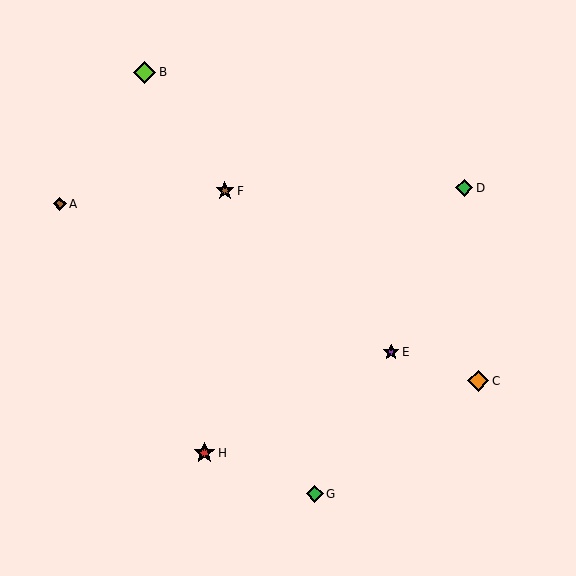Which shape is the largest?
The lime diamond (labeled B) is the largest.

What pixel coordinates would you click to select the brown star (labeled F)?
Click at (225, 191) to select the brown star F.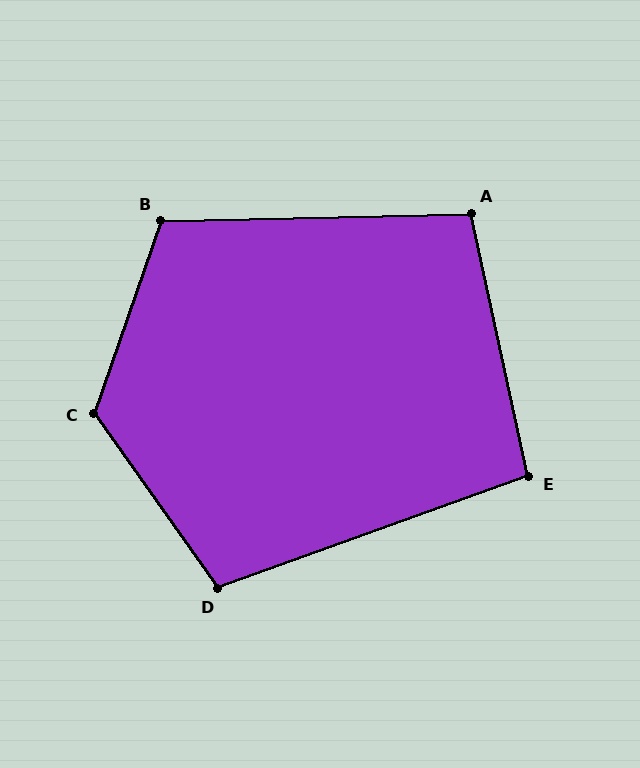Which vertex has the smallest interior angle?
E, at approximately 97 degrees.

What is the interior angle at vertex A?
Approximately 101 degrees (obtuse).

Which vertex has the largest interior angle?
C, at approximately 126 degrees.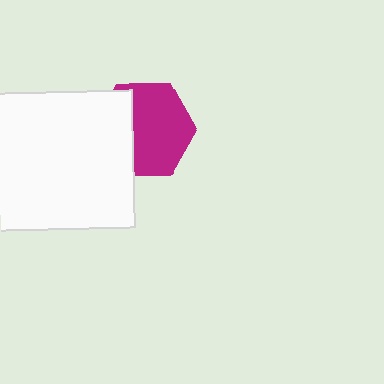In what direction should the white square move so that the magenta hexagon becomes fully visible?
The white square should move left. That is the shortest direction to clear the overlap and leave the magenta hexagon fully visible.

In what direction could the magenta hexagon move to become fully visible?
The magenta hexagon could move right. That would shift it out from behind the white square entirely.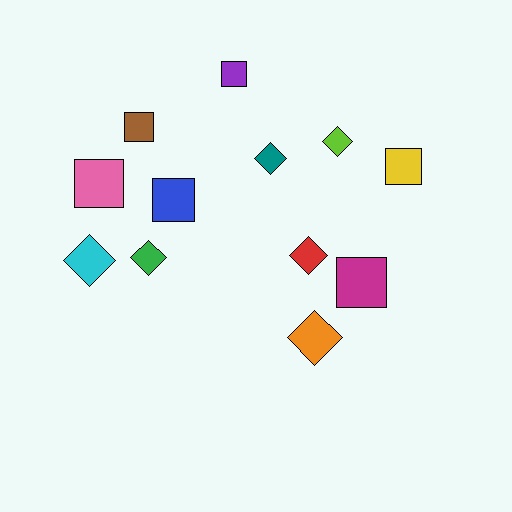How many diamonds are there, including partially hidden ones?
There are 6 diamonds.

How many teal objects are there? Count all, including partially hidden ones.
There is 1 teal object.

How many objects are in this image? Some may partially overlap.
There are 12 objects.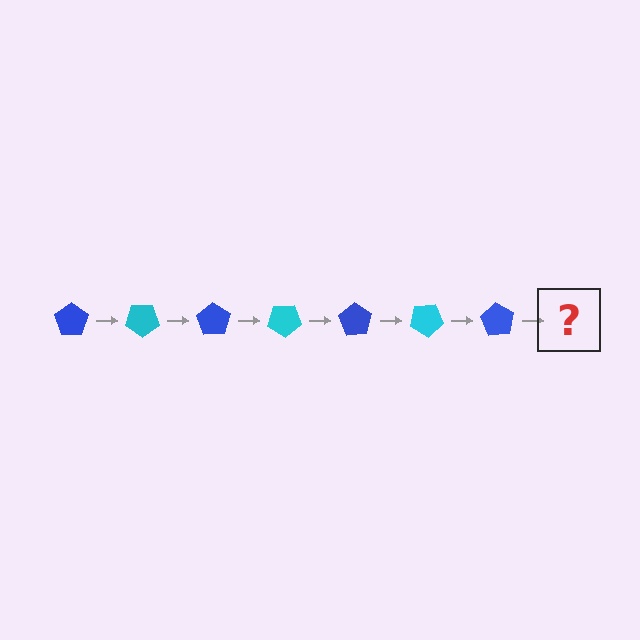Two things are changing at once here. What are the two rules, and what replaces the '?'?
The two rules are that it rotates 35 degrees each step and the color cycles through blue and cyan. The '?' should be a cyan pentagon, rotated 245 degrees from the start.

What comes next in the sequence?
The next element should be a cyan pentagon, rotated 245 degrees from the start.